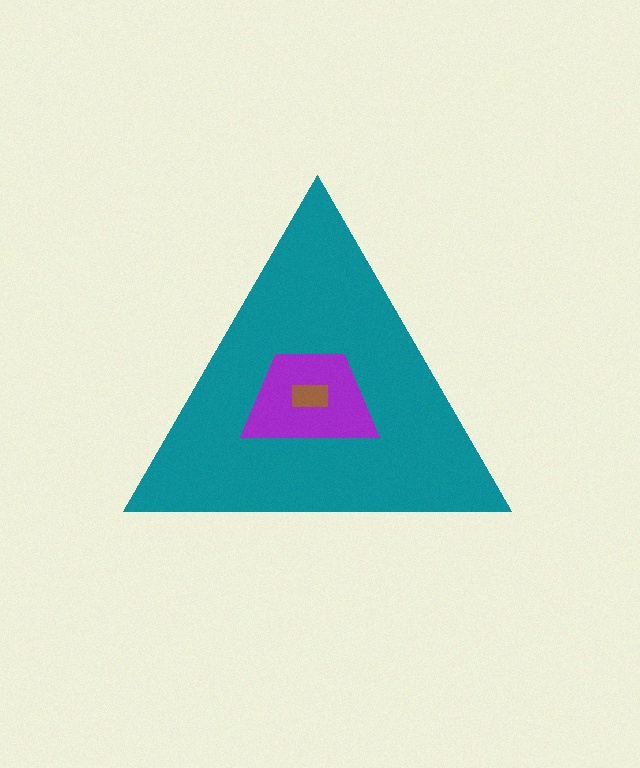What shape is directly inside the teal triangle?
The purple trapezoid.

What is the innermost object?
The brown rectangle.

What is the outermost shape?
The teal triangle.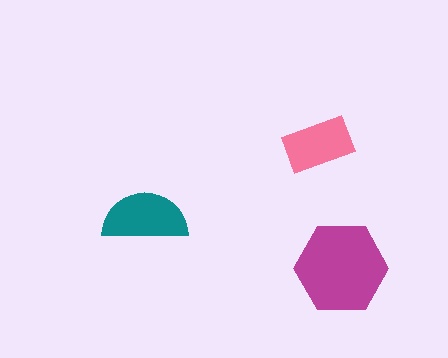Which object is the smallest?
The pink rectangle.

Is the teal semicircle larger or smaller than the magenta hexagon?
Smaller.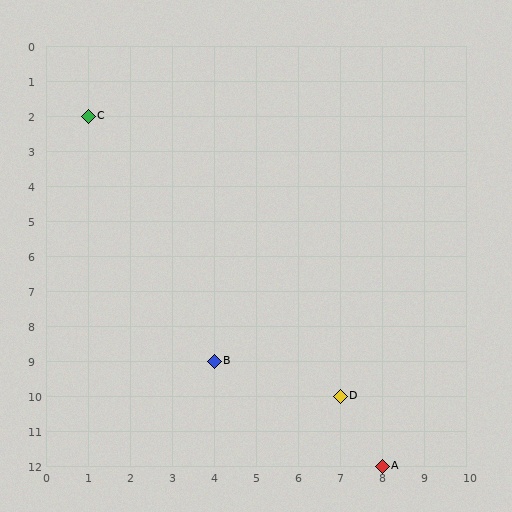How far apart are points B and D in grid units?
Points B and D are 3 columns and 1 row apart (about 3.2 grid units diagonally).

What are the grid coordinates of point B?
Point B is at grid coordinates (4, 9).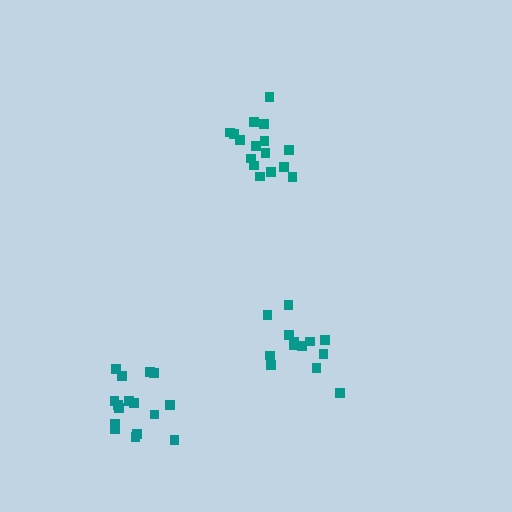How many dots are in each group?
Group 1: 16 dots, Group 2: 13 dots, Group 3: 16 dots (45 total).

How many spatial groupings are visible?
There are 3 spatial groupings.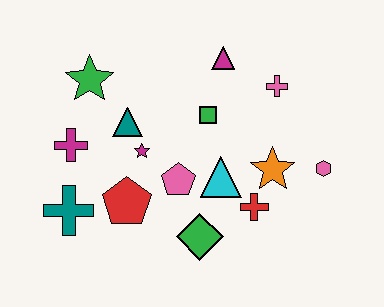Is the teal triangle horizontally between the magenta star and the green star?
Yes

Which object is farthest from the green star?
The pink hexagon is farthest from the green star.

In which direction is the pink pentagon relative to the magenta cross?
The pink pentagon is to the right of the magenta cross.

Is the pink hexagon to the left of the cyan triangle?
No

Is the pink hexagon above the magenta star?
No